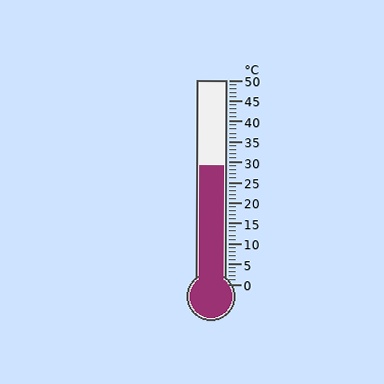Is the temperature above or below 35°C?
The temperature is below 35°C.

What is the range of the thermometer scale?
The thermometer scale ranges from 0°C to 50°C.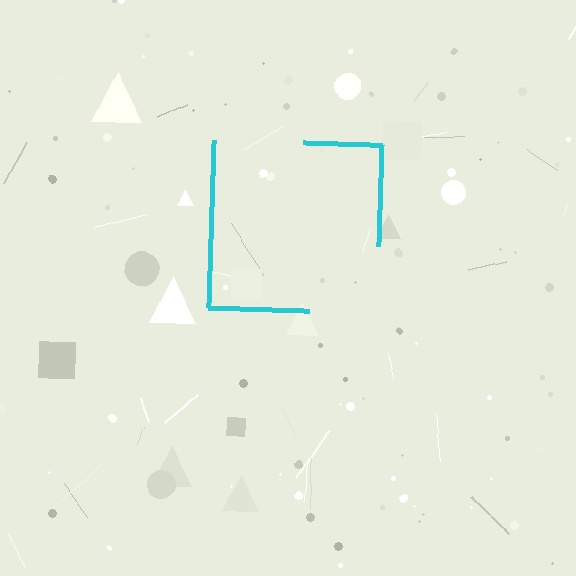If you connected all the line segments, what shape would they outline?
They would outline a square.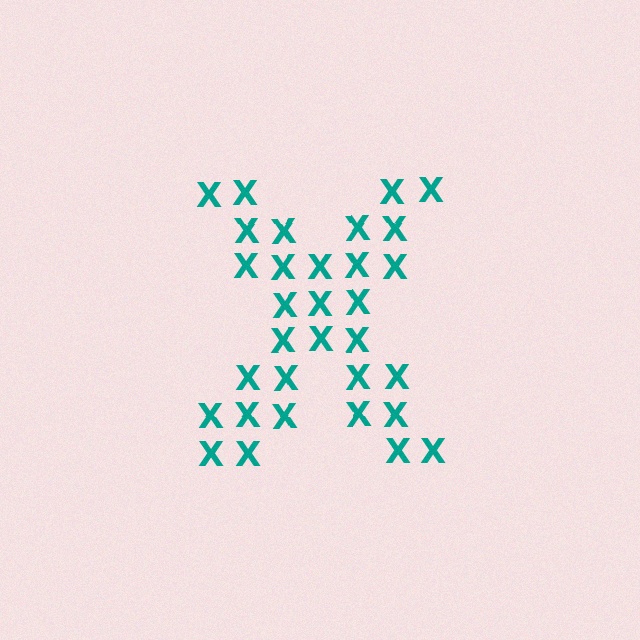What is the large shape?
The large shape is the letter X.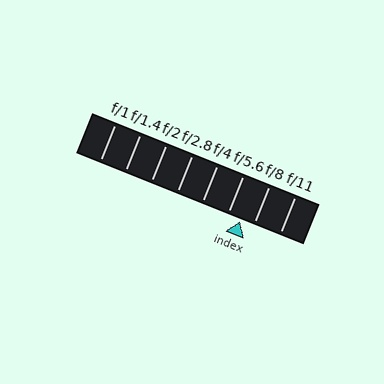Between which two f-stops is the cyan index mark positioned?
The index mark is between f/5.6 and f/8.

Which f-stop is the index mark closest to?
The index mark is closest to f/8.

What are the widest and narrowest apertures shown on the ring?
The widest aperture shown is f/1 and the narrowest is f/11.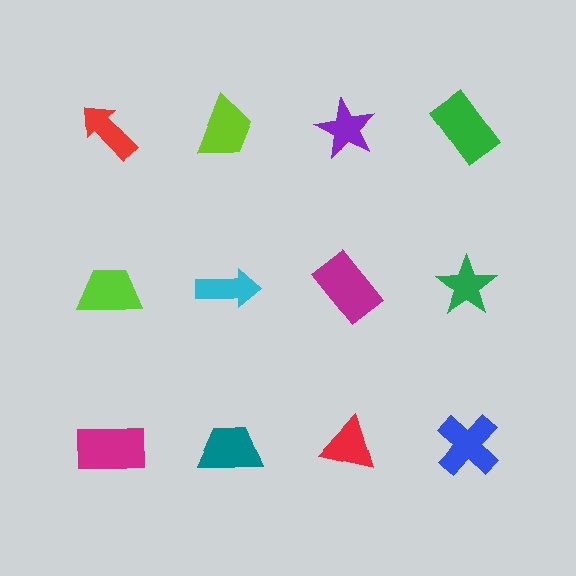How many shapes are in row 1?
4 shapes.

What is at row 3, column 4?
A blue cross.